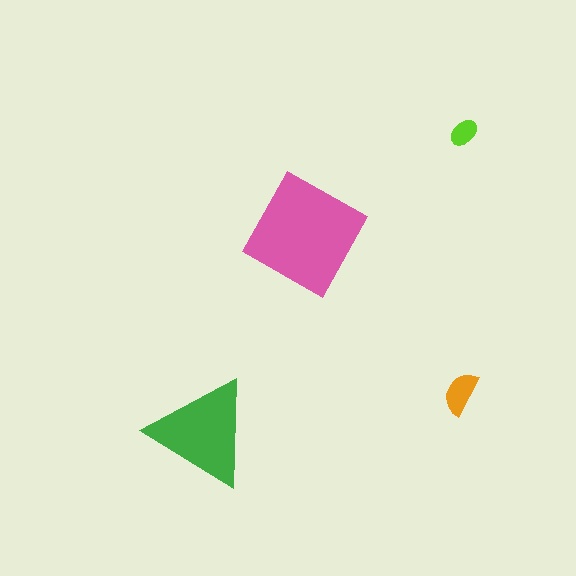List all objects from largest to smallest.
The pink square, the green triangle, the orange semicircle, the lime ellipse.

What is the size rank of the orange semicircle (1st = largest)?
3rd.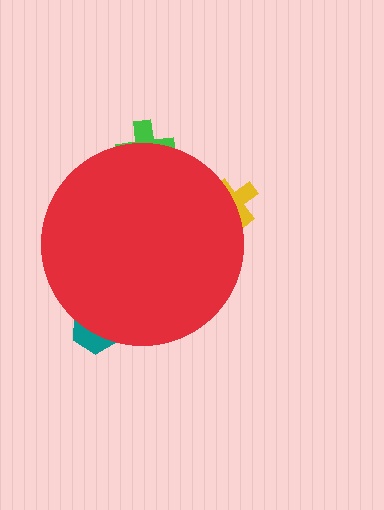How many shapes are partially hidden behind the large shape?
3 shapes are partially hidden.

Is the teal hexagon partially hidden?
Yes, the teal hexagon is partially hidden behind the red circle.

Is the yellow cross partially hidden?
Yes, the yellow cross is partially hidden behind the red circle.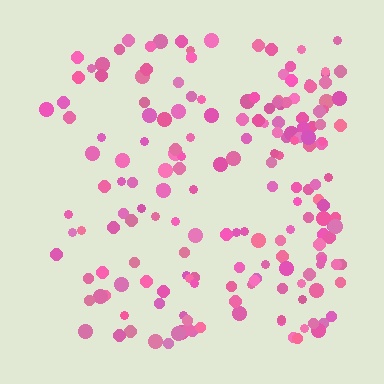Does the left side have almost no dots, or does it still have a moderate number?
Still a moderate number, just noticeably fewer than the right.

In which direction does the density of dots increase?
From left to right, with the right side densest.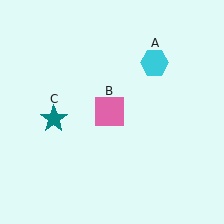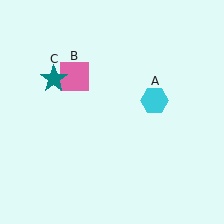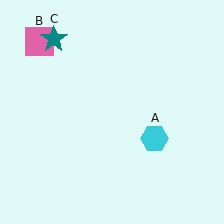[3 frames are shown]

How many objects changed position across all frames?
3 objects changed position: cyan hexagon (object A), pink square (object B), teal star (object C).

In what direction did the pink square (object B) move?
The pink square (object B) moved up and to the left.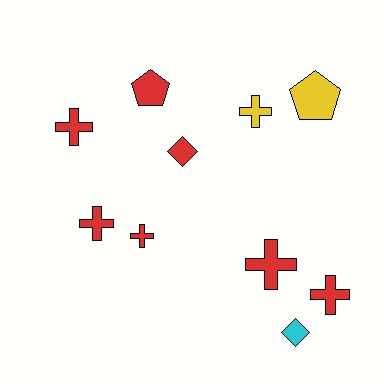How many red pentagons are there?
There is 1 red pentagon.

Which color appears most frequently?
Red, with 7 objects.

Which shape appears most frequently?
Cross, with 6 objects.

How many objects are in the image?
There are 10 objects.